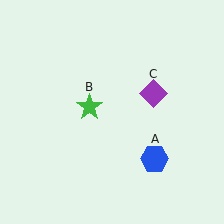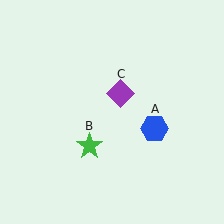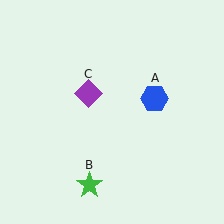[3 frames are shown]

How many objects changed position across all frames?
3 objects changed position: blue hexagon (object A), green star (object B), purple diamond (object C).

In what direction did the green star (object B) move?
The green star (object B) moved down.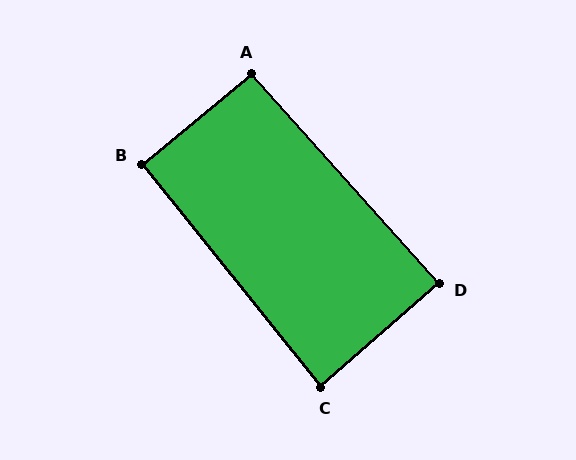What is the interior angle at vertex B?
Approximately 91 degrees (approximately right).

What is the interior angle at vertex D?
Approximately 89 degrees (approximately right).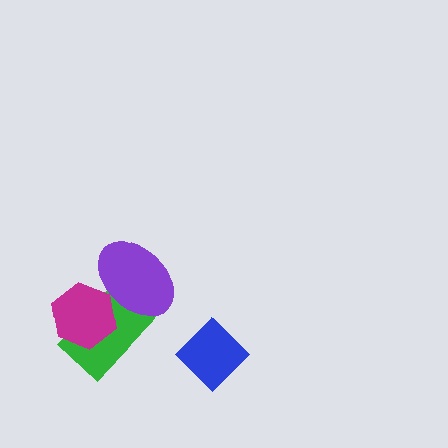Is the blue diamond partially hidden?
No, no other shape covers it.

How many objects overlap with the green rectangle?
2 objects overlap with the green rectangle.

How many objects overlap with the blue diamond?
0 objects overlap with the blue diamond.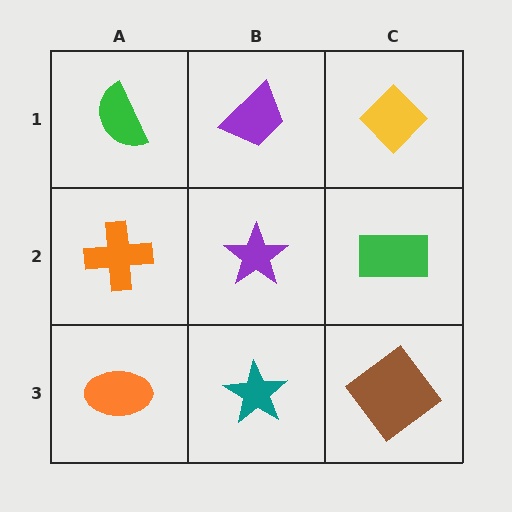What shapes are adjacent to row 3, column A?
An orange cross (row 2, column A), a teal star (row 3, column B).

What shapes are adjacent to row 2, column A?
A green semicircle (row 1, column A), an orange ellipse (row 3, column A), a purple star (row 2, column B).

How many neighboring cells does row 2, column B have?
4.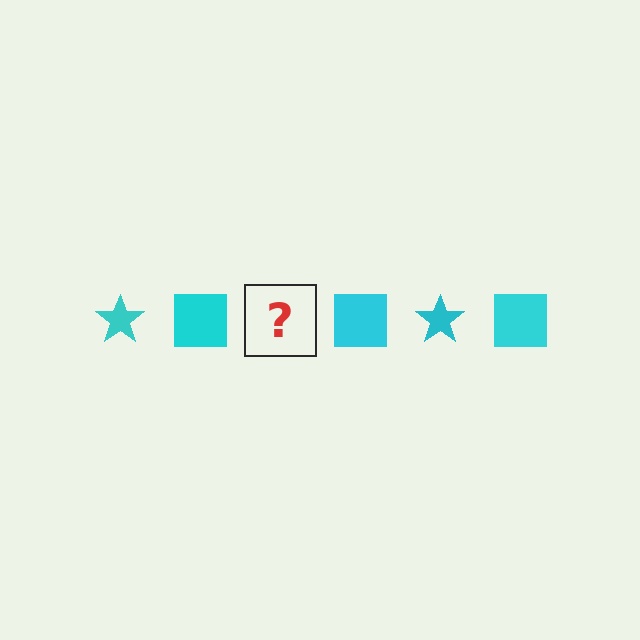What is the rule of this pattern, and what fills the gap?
The rule is that the pattern cycles through star, square shapes in cyan. The gap should be filled with a cyan star.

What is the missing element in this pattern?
The missing element is a cyan star.